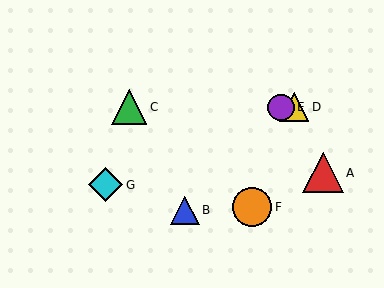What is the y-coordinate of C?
Object C is at y≈107.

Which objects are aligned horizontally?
Objects C, D, E are aligned horizontally.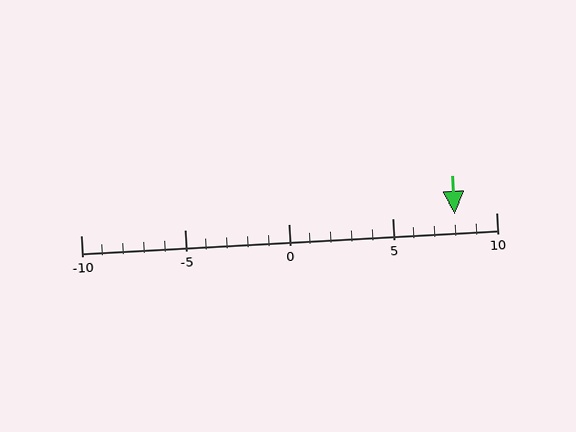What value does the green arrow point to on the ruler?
The green arrow points to approximately 8.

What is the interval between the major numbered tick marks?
The major tick marks are spaced 5 units apart.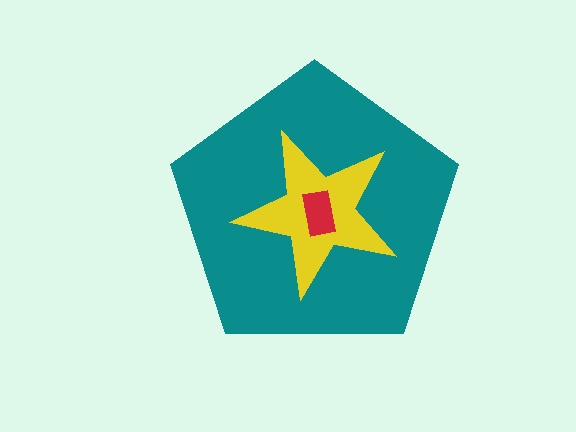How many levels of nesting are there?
3.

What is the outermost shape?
The teal pentagon.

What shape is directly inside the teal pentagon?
The yellow star.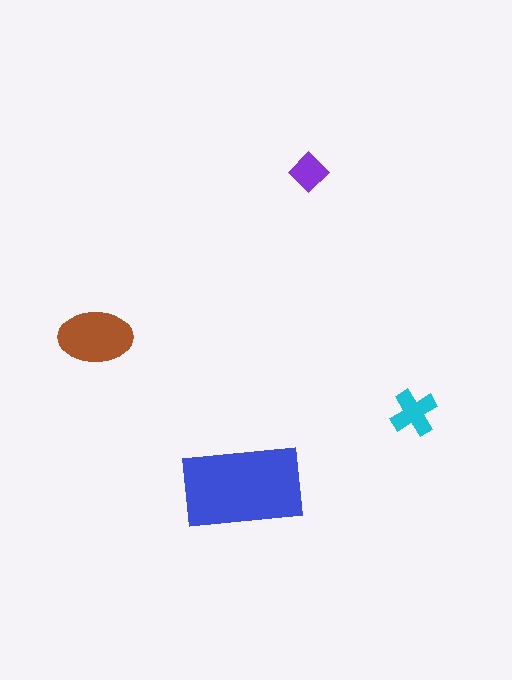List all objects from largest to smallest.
The blue rectangle, the brown ellipse, the cyan cross, the purple diamond.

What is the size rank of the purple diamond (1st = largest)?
4th.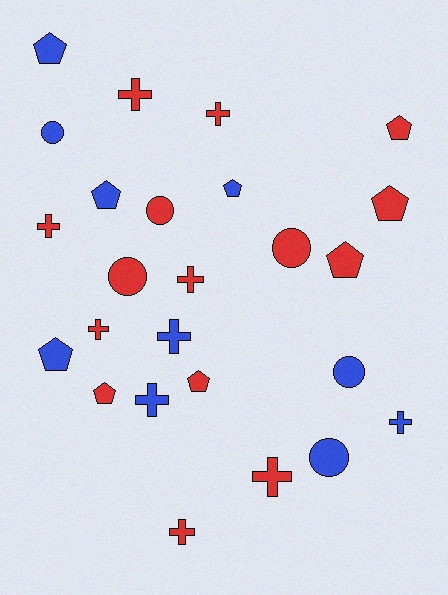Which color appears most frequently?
Red, with 15 objects.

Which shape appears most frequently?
Cross, with 10 objects.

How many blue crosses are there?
There are 3 blue crosses.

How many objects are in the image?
There are 25 objects.